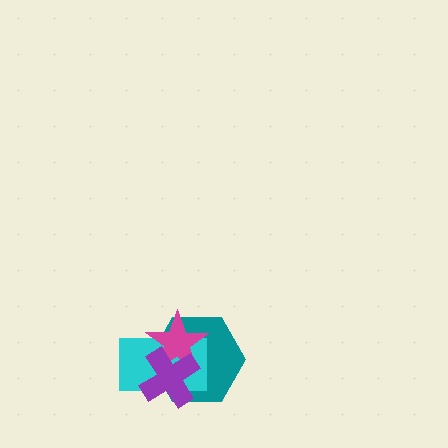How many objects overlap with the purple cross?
3 objects overlap with the purple cross.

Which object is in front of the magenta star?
The purple cross is in front of the magenta star.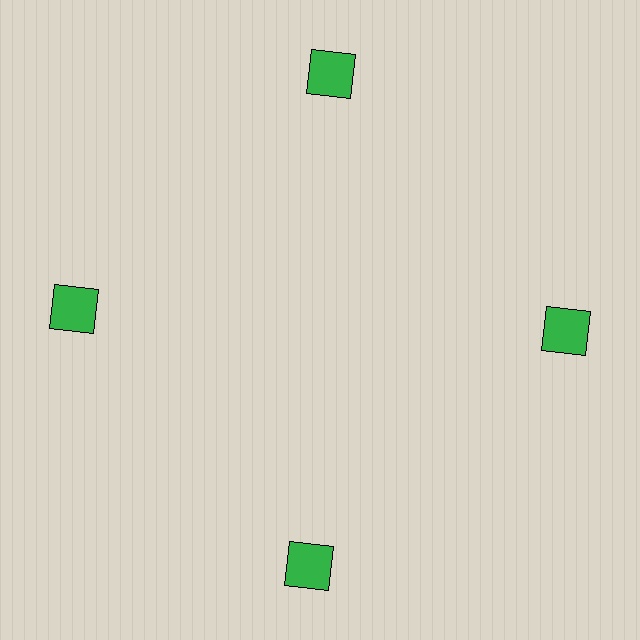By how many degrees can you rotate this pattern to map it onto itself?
The pattern maps onto itself every 90 degrees of rotation.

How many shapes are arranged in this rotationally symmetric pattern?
There are 4 shapes, arranged in 4 groups of 1.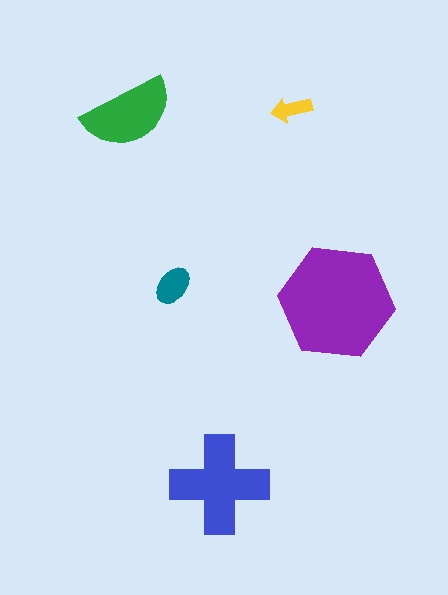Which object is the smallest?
The yellow arrow.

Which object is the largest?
The purple hexagon.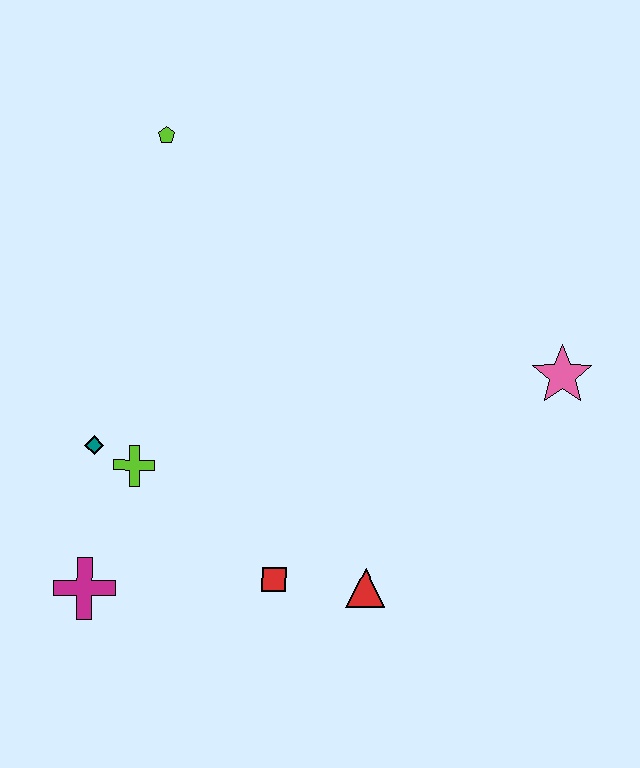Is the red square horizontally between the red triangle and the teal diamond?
Yes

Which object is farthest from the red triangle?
The lime pentagon is farthest from the red triangle.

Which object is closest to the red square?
The red triangle is closest to the red square.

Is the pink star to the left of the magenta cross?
No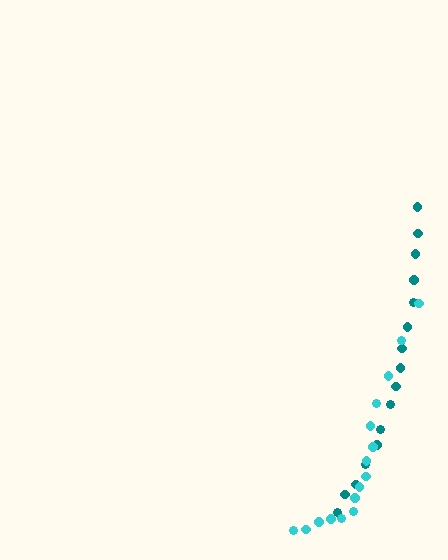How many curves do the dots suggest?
There are 2 distinct paths.